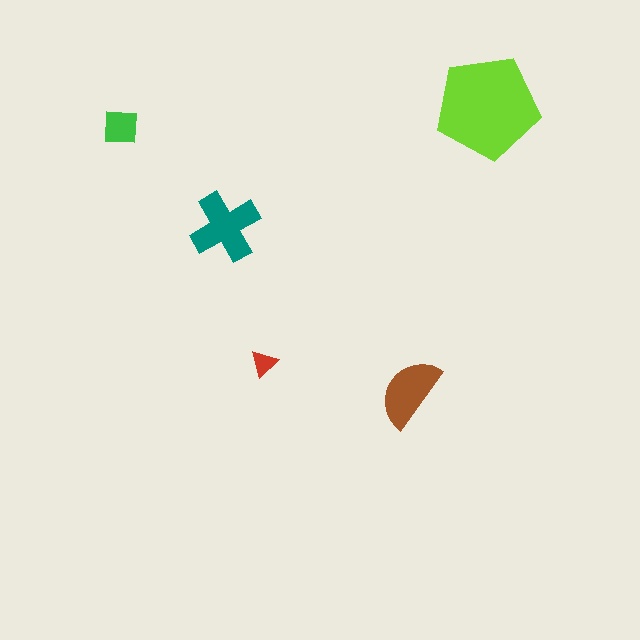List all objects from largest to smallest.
The lime pentagon, the teal cross, the brown semicircle, the green square, the red triangle.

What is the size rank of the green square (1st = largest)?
4th.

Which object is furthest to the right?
The lime pentagon is rightmost.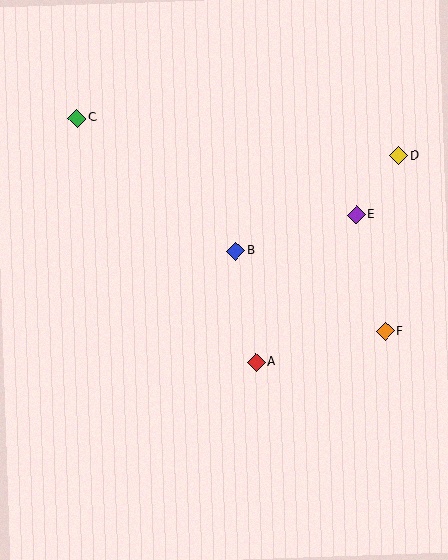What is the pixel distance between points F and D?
The distance between F and D is 176 pixels.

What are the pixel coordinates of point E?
Point E is at (356, 215).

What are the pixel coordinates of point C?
Point C is at (77, 118).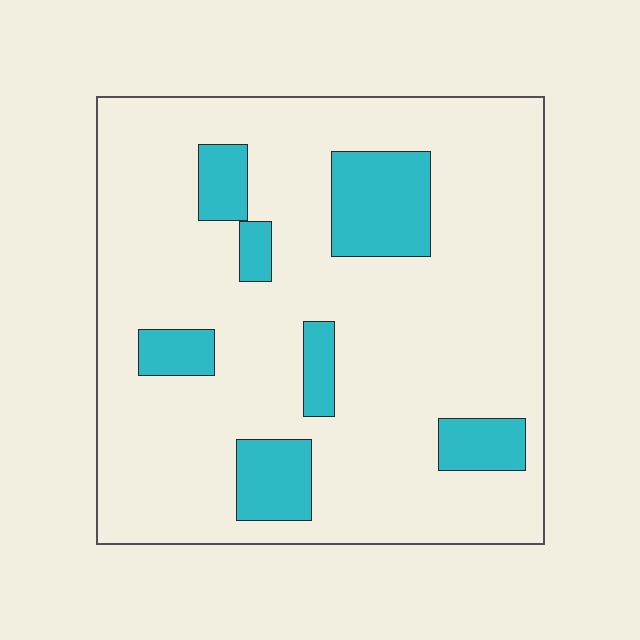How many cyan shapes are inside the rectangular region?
7.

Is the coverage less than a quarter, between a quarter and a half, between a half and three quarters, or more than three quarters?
Less than a quarter.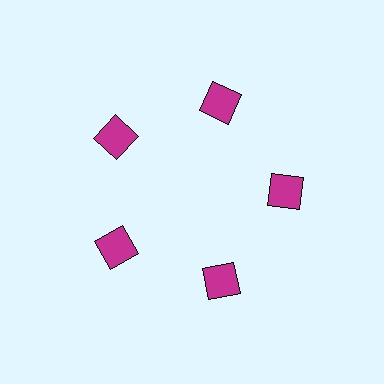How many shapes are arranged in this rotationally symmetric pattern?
There are 5 shapes, arranged in 5 groups of 1.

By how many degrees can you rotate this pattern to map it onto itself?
The pattern maps onto itself every 72 degrees of rotation.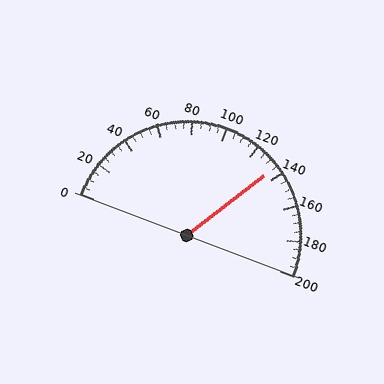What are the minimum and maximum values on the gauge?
The gauge ranges from 0 to 200.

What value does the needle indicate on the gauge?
The needle indicates approximately 135.